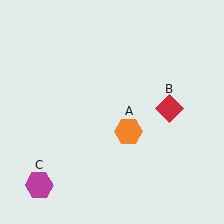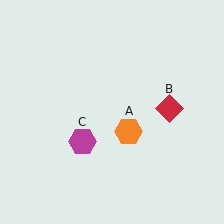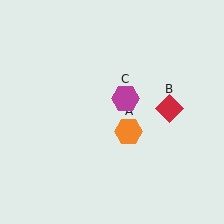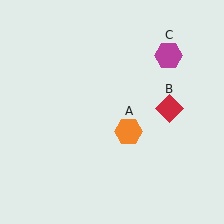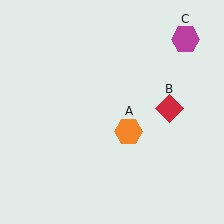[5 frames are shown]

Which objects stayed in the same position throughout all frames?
Orange hexagon (object A) and red diamond (object B) remained stationary.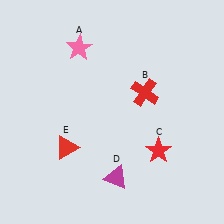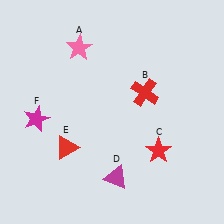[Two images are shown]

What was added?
A magenta star (F) was added in Image 2.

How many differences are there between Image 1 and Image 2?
There is 1 difference between the two images.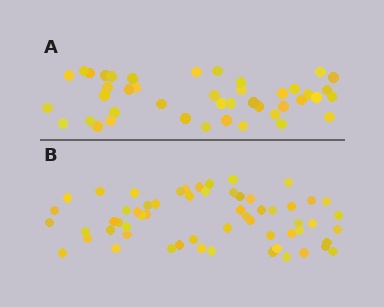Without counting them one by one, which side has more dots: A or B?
Region B (the bottom region) has more dots.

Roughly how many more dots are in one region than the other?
Region B has approximately 15 more dots than region A.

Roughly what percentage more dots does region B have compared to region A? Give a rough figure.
About 35% more.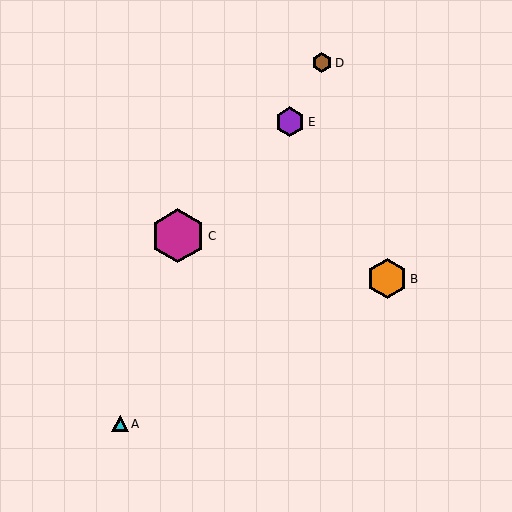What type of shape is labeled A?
Shape A is a cyan triangle.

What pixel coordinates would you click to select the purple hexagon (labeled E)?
Click at (290, 122) to select the purple hexagon E.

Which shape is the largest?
The magenta hexagon (labeled C) is the largest.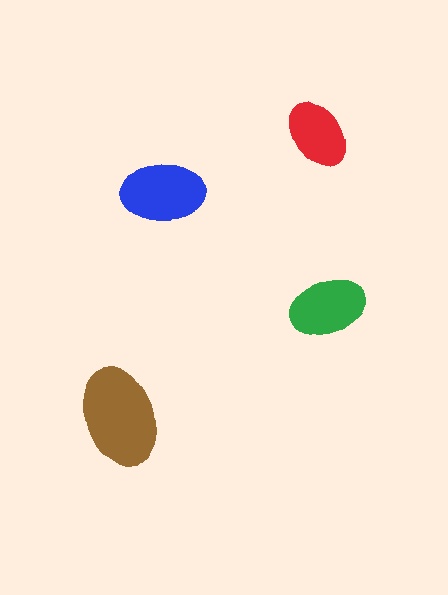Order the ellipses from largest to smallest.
the brown one, the blue one, the green one, the red one.